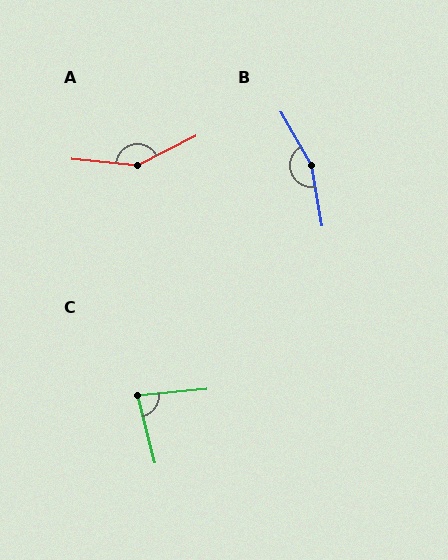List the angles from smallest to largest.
C (81°), A (148°), B (160°).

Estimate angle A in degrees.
Approximately 148 degrees.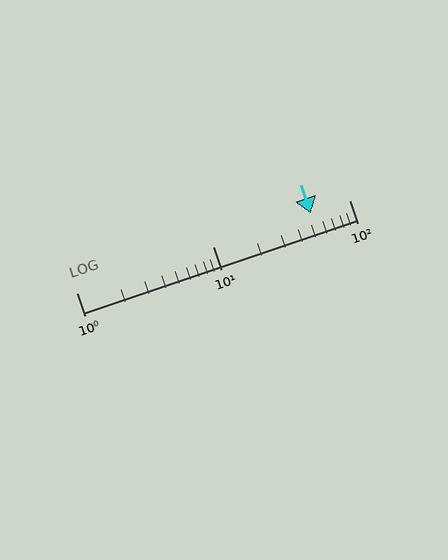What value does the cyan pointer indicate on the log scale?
The pointer indicates approximately 52.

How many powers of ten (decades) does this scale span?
The scale spans 2 decades, from 1 to 100.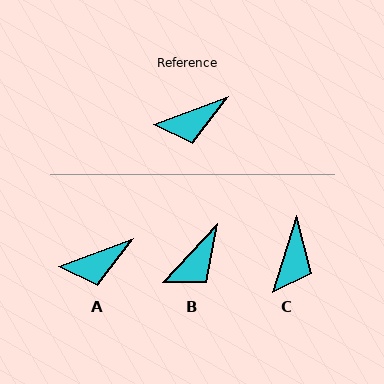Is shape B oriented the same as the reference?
No, it is off by about 27 degrees.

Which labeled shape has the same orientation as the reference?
A.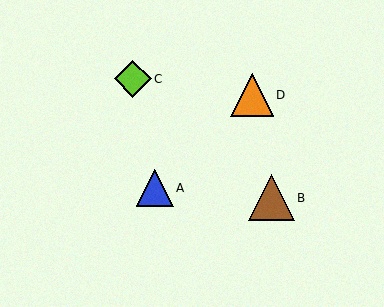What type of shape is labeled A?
Shape A is a blue triangle.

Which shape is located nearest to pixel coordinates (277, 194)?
The brown triangle (labeled B) at (271, 198) is nearest to that location.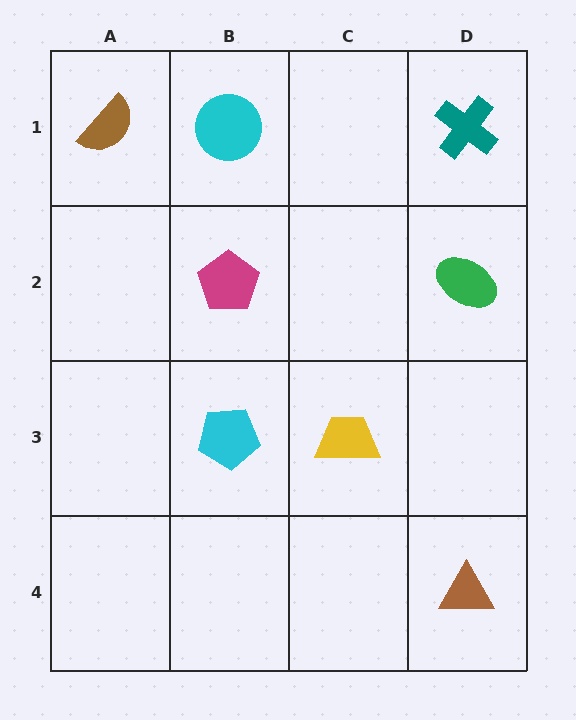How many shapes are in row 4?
1 shape.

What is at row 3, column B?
A cyan pentagon.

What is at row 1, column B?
A cyan circle.